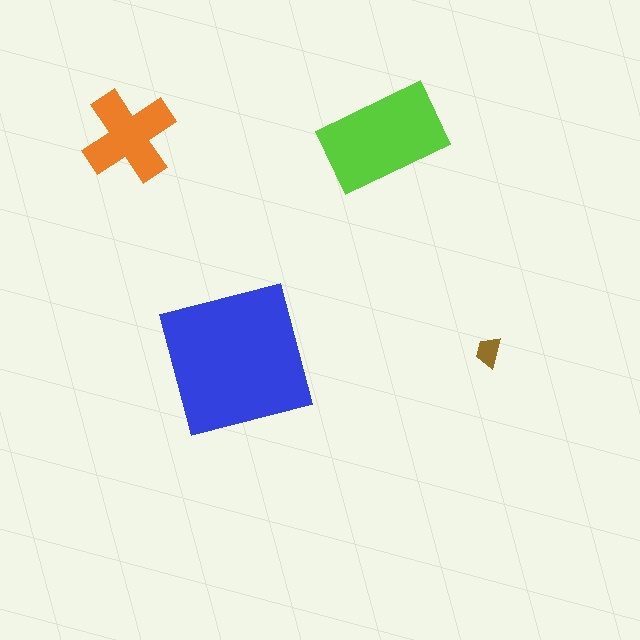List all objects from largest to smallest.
The blue square, the lime rectangle, the orange cross, the brown trapezoid.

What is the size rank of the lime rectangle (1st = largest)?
2nd.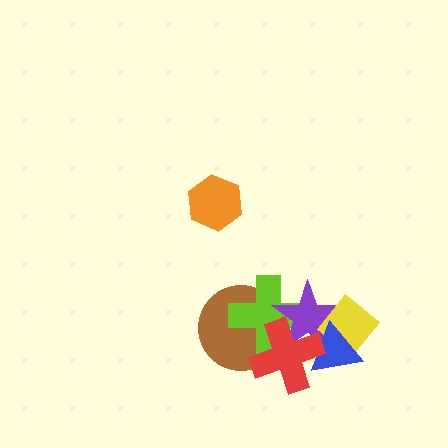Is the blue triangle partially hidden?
Yes, it is partially covered by another shape.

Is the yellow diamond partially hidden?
Yes, it is partially covered by another shape.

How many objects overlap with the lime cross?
3 objects overlap with the lime cross.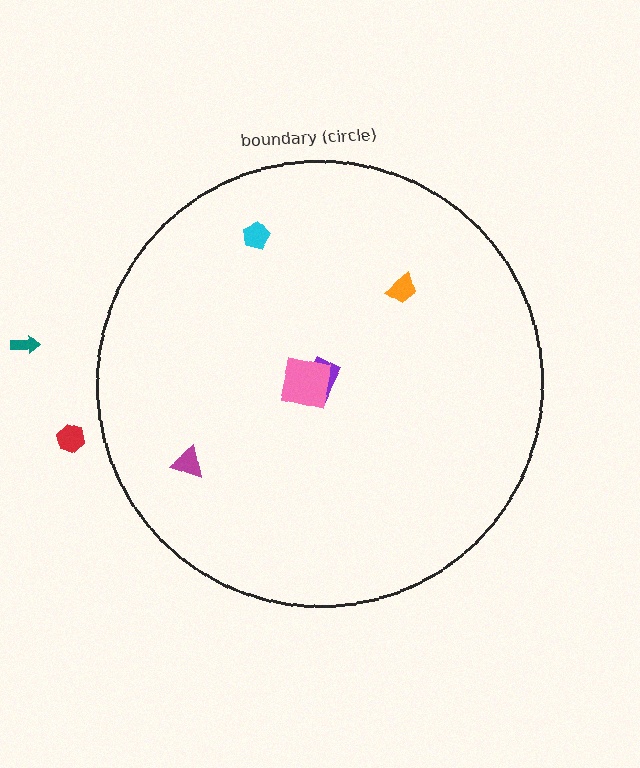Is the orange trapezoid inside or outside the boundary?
Inside.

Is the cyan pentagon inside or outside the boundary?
Inside.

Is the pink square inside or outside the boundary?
Inside.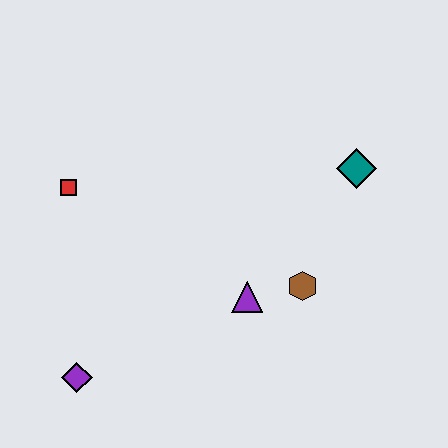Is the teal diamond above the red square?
Yes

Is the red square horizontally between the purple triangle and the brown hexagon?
No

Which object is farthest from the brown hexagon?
The red square is farthest from the brown hexagon.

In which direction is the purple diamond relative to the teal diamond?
The purple diamond is to the left of the teal diamond.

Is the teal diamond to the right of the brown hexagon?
Yes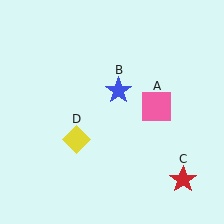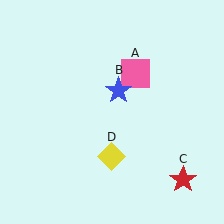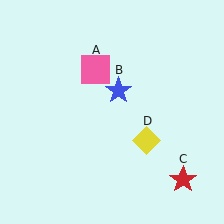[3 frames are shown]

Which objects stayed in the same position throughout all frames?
Blue star (object B) and red star (object C) remained stationary.